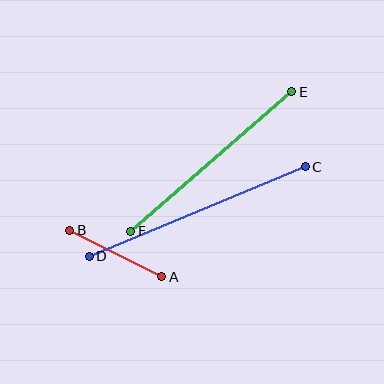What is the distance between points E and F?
The distance is approximately 212 pixels.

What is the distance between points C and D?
The distance is approximately 234 pixels.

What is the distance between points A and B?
The distance is approximately 103 pixels.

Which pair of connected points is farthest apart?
Points C and D are farthest apart.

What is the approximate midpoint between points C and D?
The midpoint is at approximately (197, 212) pixels.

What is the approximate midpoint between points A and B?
The midpoint is at approximately (116, 253) pixels.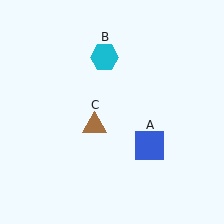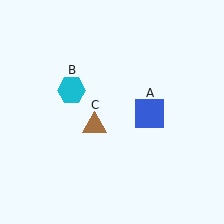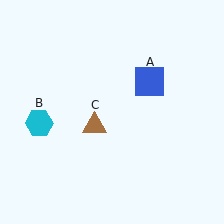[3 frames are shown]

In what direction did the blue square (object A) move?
The blue square (object A) moved up.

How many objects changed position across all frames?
2 objects changed position: blue square (object A), cyan hexagon (object B).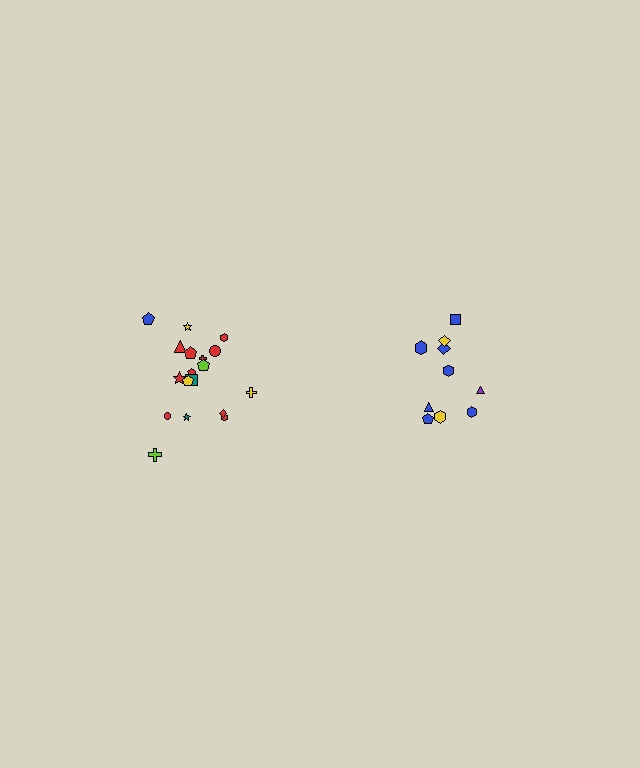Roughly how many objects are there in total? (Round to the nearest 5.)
Roughly 30 objects in total.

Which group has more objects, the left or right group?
The left group.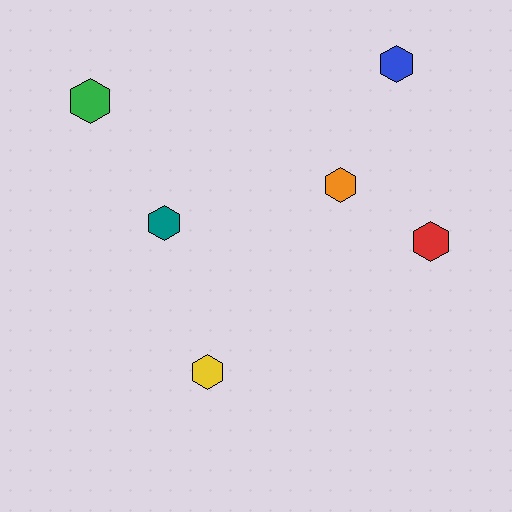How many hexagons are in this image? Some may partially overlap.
There are 6 hexagons.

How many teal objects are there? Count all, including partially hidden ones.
There is 1 teal object.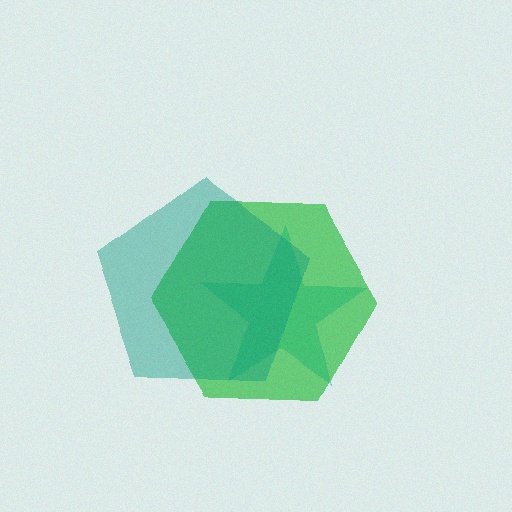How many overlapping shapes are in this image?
There are 3 overlapping shapes in the image.